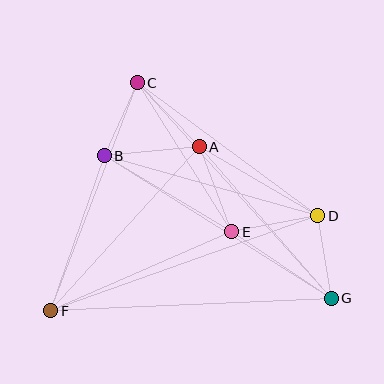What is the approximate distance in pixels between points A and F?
The distance between A and F is approximately 221 pixels.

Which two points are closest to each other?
Points B and C are closest to each other.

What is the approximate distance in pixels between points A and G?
The distance between A and G is approximately 201 pixels.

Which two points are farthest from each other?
Points C and G are farthest from each other.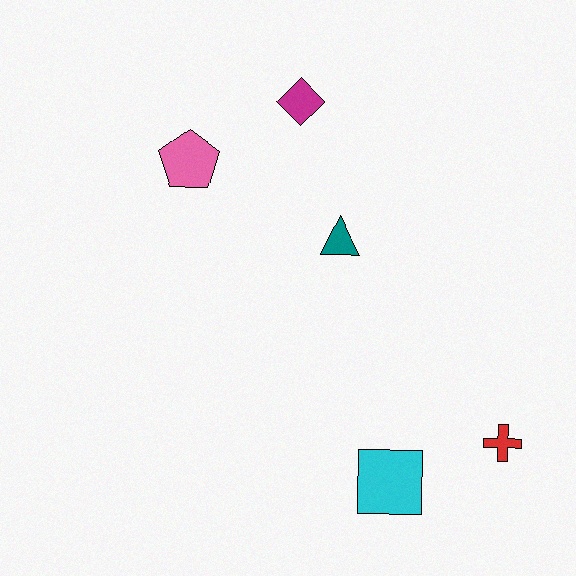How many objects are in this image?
There are 5 objects.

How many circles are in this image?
There are no circles.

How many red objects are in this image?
There is 1 red object.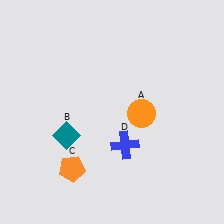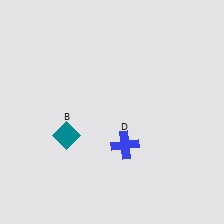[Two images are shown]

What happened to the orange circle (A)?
The orange circle (A) was removed in Image 2. It was in the bottom-right area of Image 1.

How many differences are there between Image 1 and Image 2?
There are 2 differences between the two images.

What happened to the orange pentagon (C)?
The orange pentagon (C) was removed in Image 2. It was in the bottom-left area of Image 1.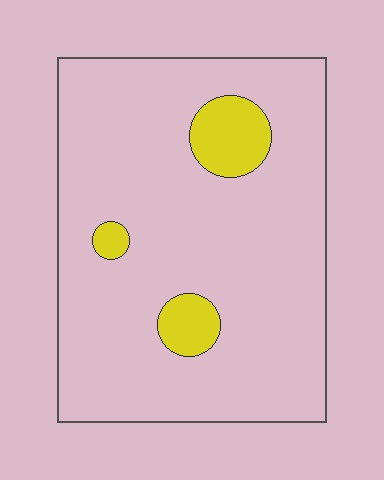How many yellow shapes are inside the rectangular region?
3.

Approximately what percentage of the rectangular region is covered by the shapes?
Approximately 10%.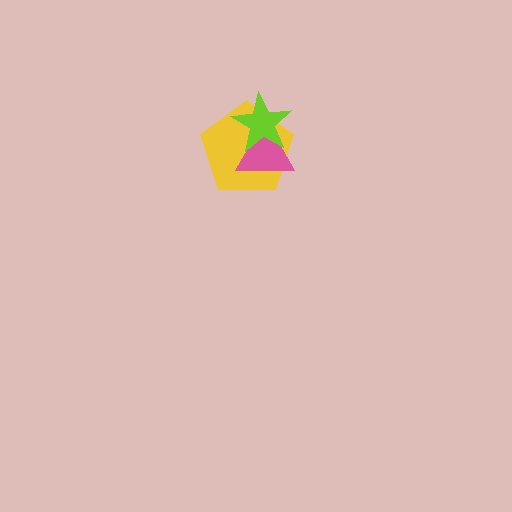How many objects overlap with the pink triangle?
2 objects overlap with the pink triangle.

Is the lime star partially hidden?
No, no other shape covers it.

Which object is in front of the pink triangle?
The lime star is in front of the pink triangle.